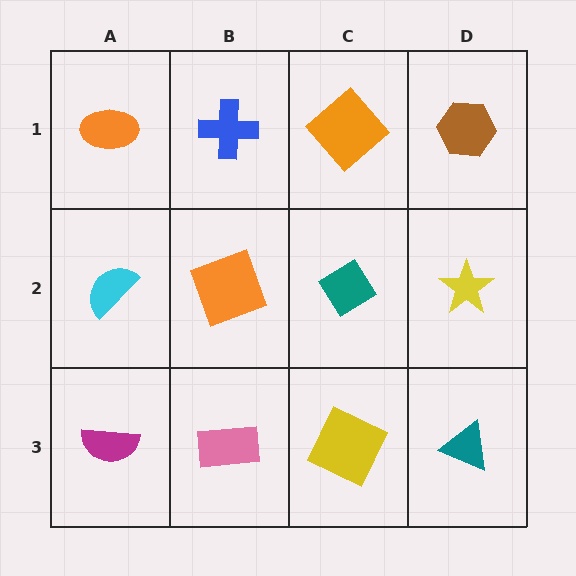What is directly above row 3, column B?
An orange square.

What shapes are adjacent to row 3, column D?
A yellow star (row 2, column D), a yellow square (row 3, column C).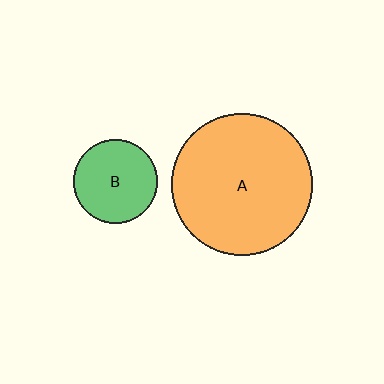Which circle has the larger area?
Circle A (orange).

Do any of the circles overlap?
No, none of the circles overlap.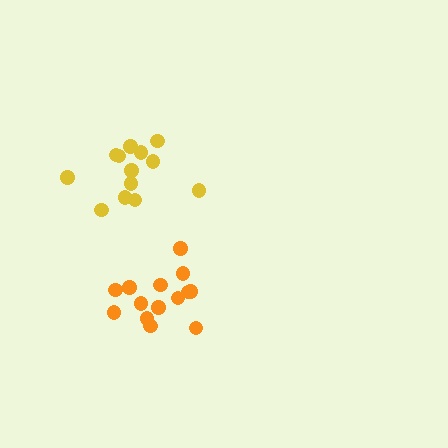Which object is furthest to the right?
The orange cluster is rightmost.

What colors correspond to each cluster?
The clusters are colored: orange, yellow.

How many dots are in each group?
Group 1: 14 dots, Group 2: 13 dots (27 total).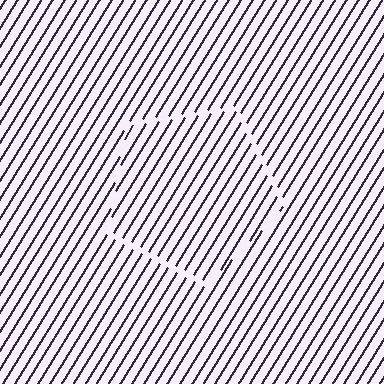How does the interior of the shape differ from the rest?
The interior of the shape contains the same grating, shifted by half a period — the contour is defined by the phase discontinuity where line-ends from the inner and outer gratings abut.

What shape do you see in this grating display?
An illusory pentagon. The interior of the shape contains the same grating, shifted by half a period — the contour is defined by the phase discontinuity where line-ends from the inner and outer gratings abut.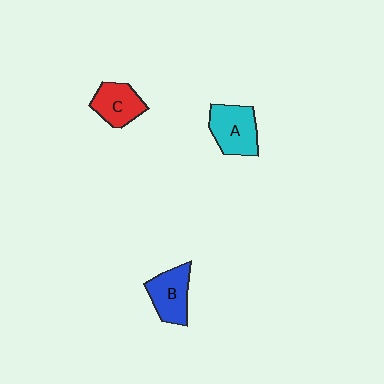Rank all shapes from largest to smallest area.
From largest to smallest: A (cyan), B (blue), C (red).